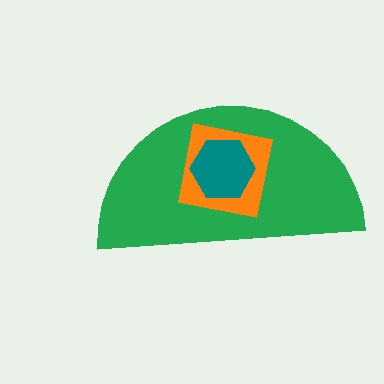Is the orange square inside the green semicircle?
Yes.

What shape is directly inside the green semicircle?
The orange square.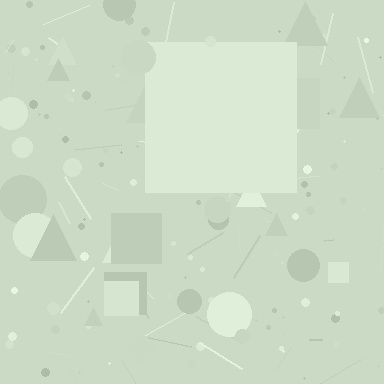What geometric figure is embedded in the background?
A square is embedded in the background.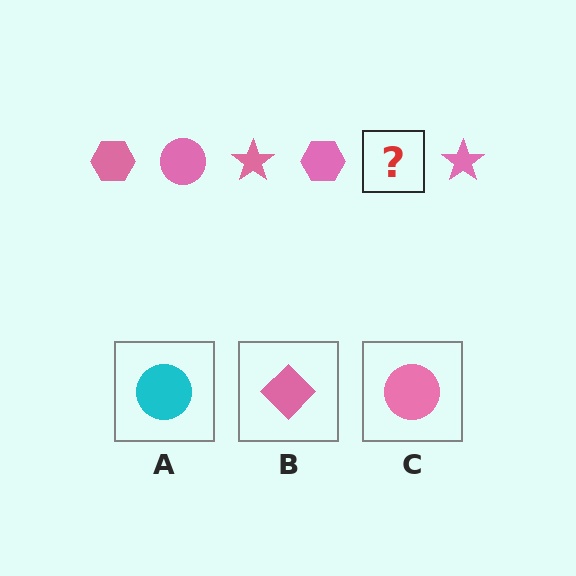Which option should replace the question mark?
Option C.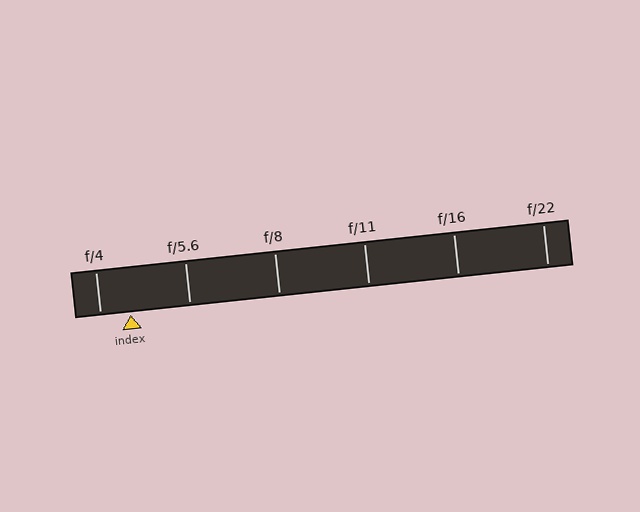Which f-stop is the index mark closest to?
The index mark is closest to f/4.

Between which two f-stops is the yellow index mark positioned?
The index mark is between f/4 and f/5.6.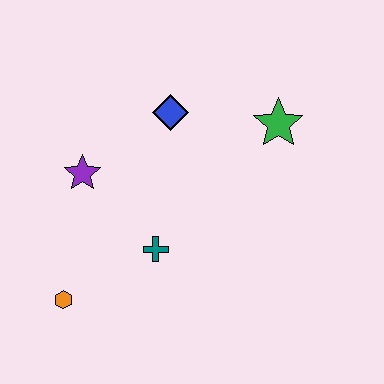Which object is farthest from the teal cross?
The green star is farthest from the teal cross.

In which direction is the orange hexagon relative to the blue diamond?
The orange hexagon is below the blue diamond.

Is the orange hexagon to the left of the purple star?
Yes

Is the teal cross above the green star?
No